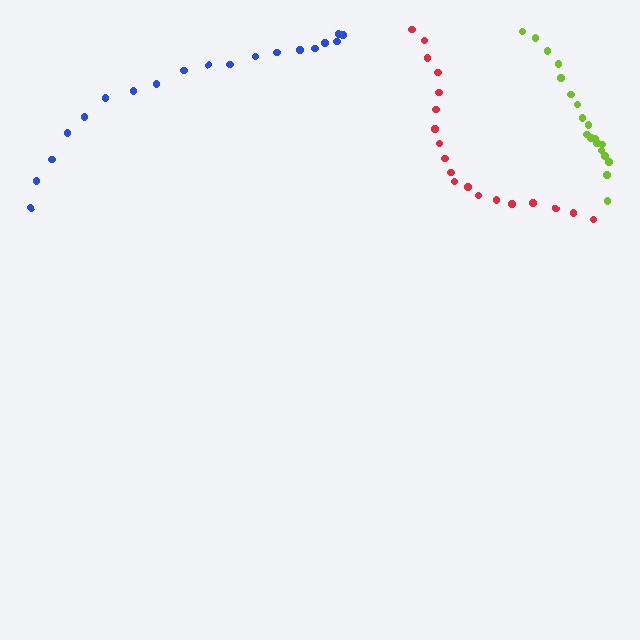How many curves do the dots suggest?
There are 3 distinct paths.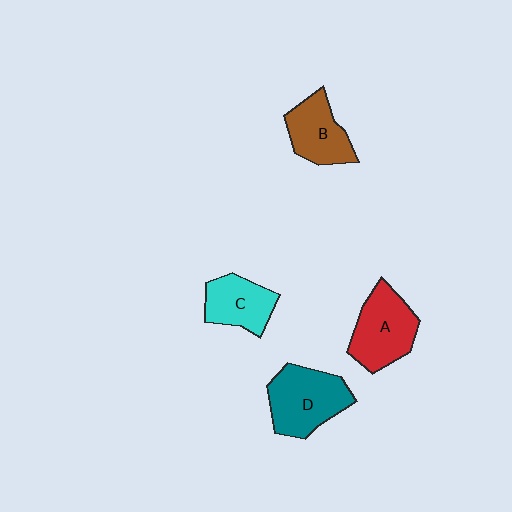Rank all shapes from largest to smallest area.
From largest to smallest: D (teal), A (red), B (brown), C (cyan).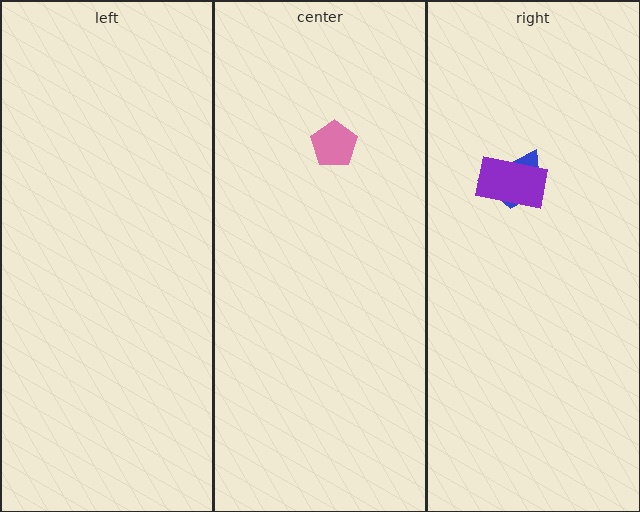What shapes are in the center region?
The pink pentagon.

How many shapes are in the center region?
1.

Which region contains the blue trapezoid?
The right region.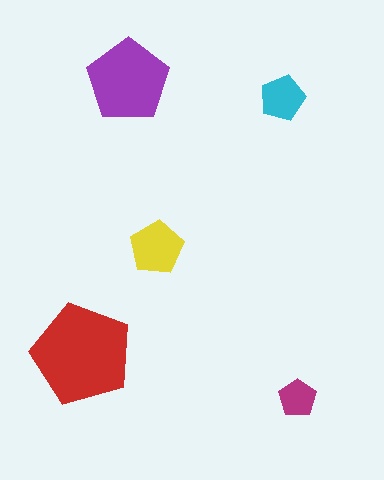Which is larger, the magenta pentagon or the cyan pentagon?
The cyan one.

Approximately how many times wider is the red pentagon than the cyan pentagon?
About 2 times wider.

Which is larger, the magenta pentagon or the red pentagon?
The red one.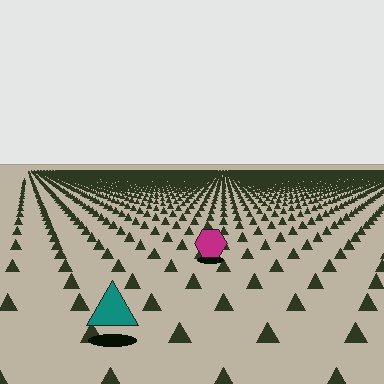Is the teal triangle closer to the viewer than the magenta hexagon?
Yes. The teal triangle is closer — you can tell from the texture gradient: the ground texture is coarser near it.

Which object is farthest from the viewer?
The magenta hexagon is farthest from the viewer. It appears smaller and the ground texture around it is denser.